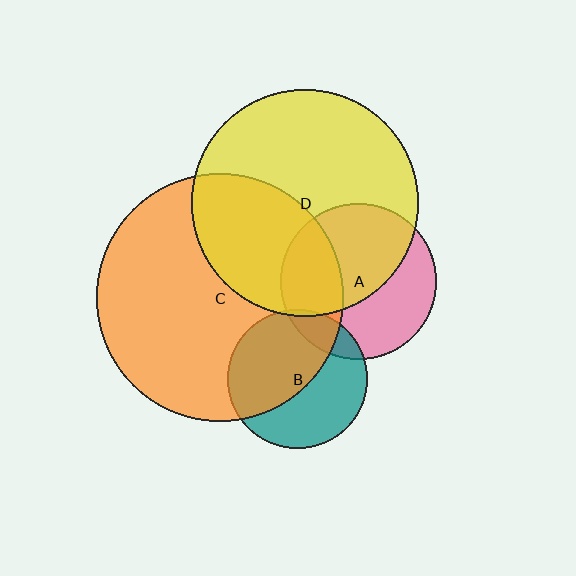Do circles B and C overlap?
Yes.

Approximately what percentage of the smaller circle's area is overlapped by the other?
Approximately 55%.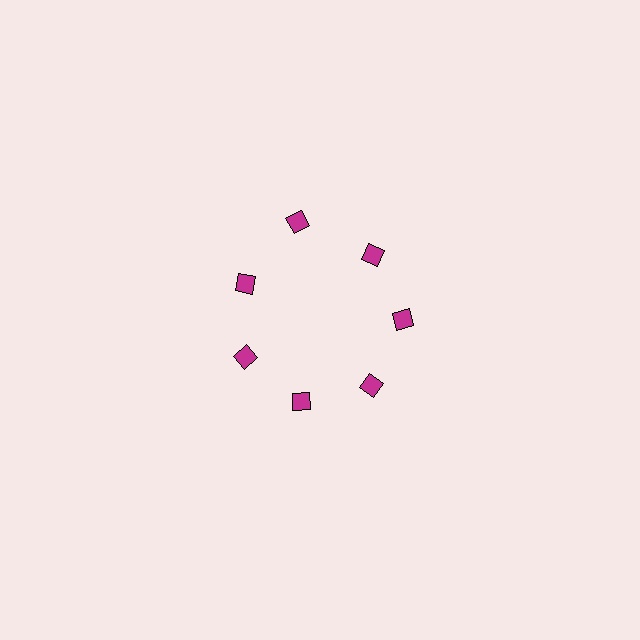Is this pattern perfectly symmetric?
No. The 7 magenta diamonds are arranged in a ring, but one element near the 12 o'clock position is pushed outward from the center, breaking the 7-fold rotational symmetry.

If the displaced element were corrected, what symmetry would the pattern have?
It would have 7-fold rotational symmetry — the pattern would map onto itself every 51 degrees.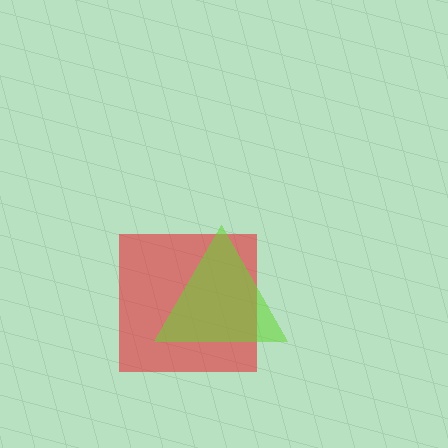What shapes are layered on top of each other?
The layered shapes are: a red square, a lime triangle.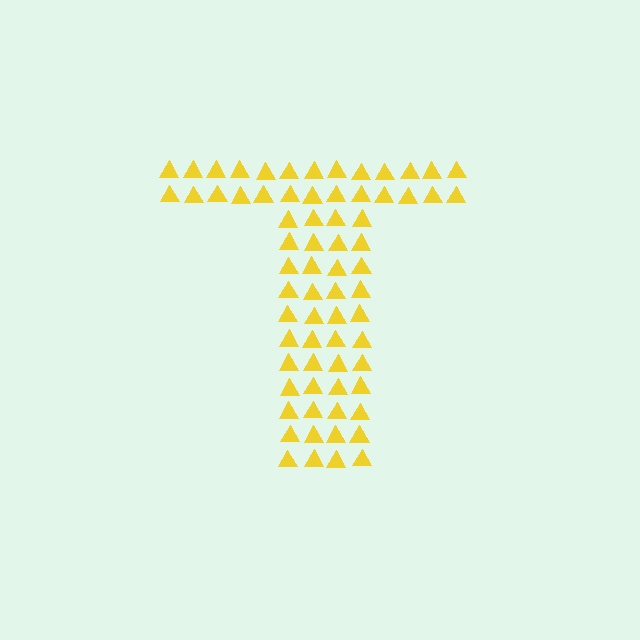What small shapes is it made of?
It is made of small triangles.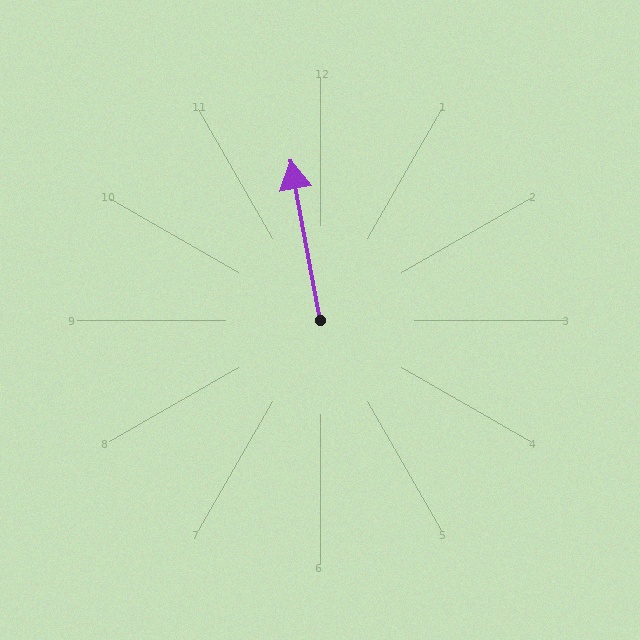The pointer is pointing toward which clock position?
Roughly 12 o'clock.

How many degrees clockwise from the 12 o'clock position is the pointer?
Approximately 350 degrees.